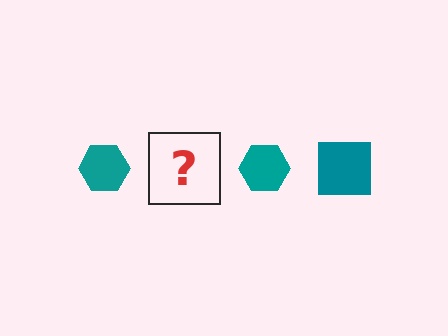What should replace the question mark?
The question mark should be replaced with a teal square.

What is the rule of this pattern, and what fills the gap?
The rule is that the pattern cycles through hexagon, square shapes in teal. The gap should be filled with a teal square.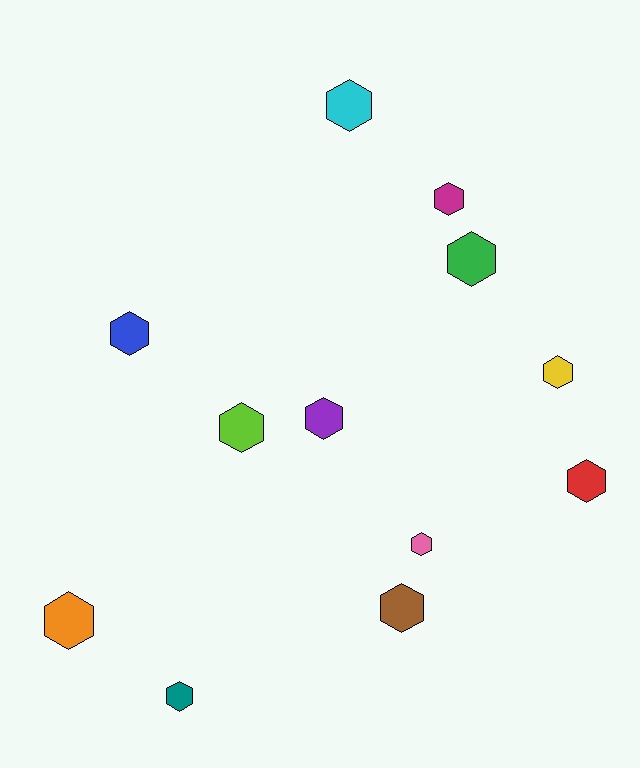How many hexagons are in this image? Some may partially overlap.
There are 12 hexagons.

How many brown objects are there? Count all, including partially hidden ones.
There is 1 brown object.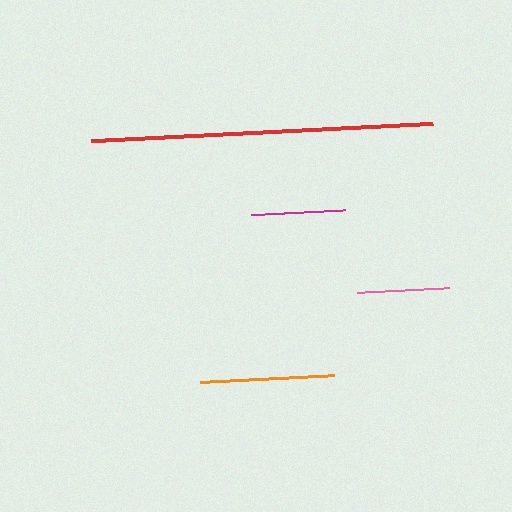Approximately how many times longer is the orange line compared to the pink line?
The orange line is approximately 1.5 times the length of the pink line.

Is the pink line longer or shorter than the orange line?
The orange line is longer than the pink line.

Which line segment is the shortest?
The pink line is the shortest at approximately 91 pixels.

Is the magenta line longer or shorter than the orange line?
The orange line is longer than the magenta line.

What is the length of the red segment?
The red segment is approximately 342 pixels long.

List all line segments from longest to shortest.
From longest to shortest: red, orange, magenta, pink.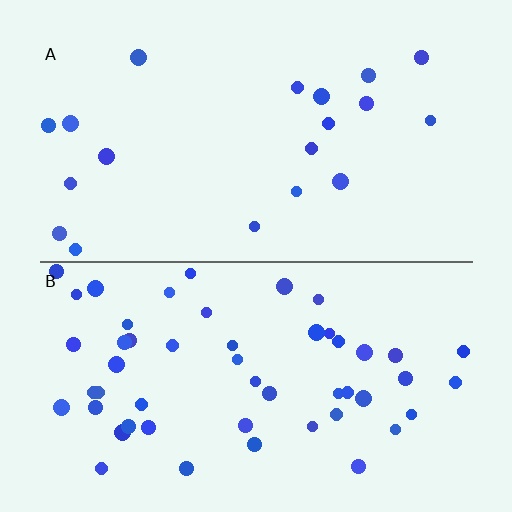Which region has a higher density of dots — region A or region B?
B (the bottom).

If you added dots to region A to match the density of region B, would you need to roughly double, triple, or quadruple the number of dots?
Approximately triple.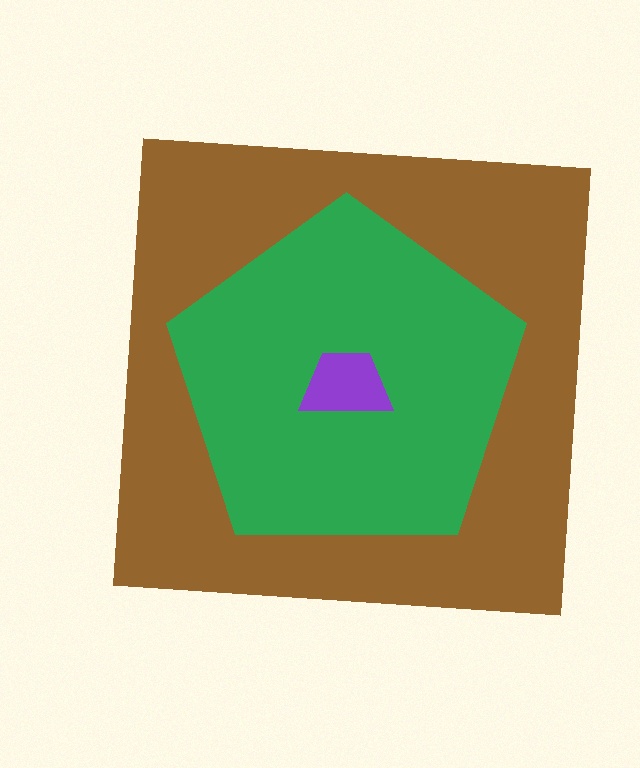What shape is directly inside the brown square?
The green pentagon.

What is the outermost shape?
The brown square.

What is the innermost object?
The purple trapezoid.